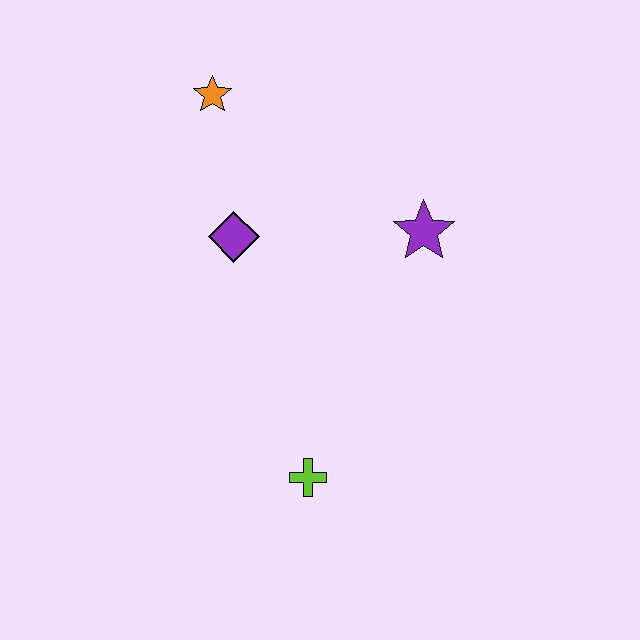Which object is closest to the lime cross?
The purple diamond is closest to the lime cross.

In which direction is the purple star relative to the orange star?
The purple star is to the right of the orange star.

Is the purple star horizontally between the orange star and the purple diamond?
No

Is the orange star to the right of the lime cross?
No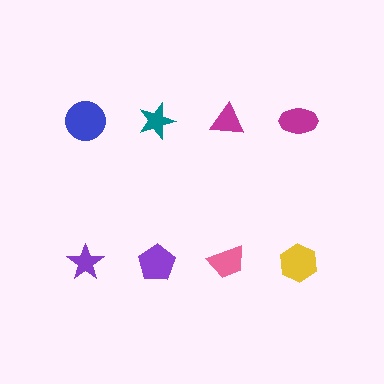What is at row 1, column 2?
A teal star.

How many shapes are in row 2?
4 shapes.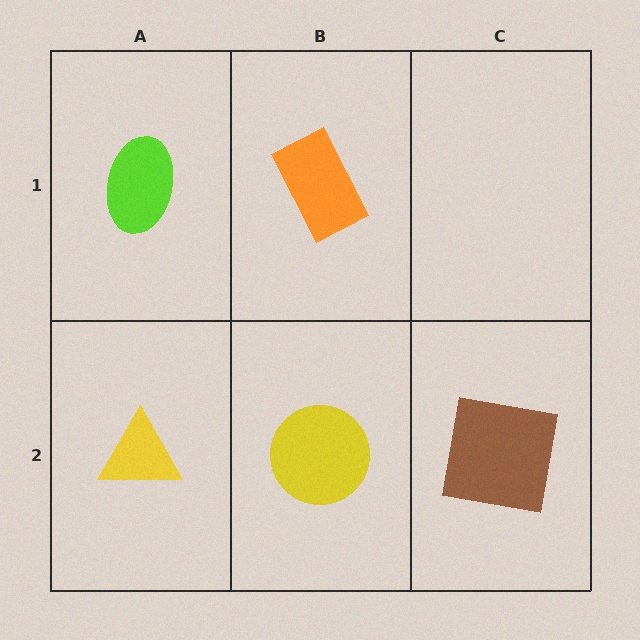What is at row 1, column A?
A lime ellipse.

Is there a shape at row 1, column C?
No, that cell is empty.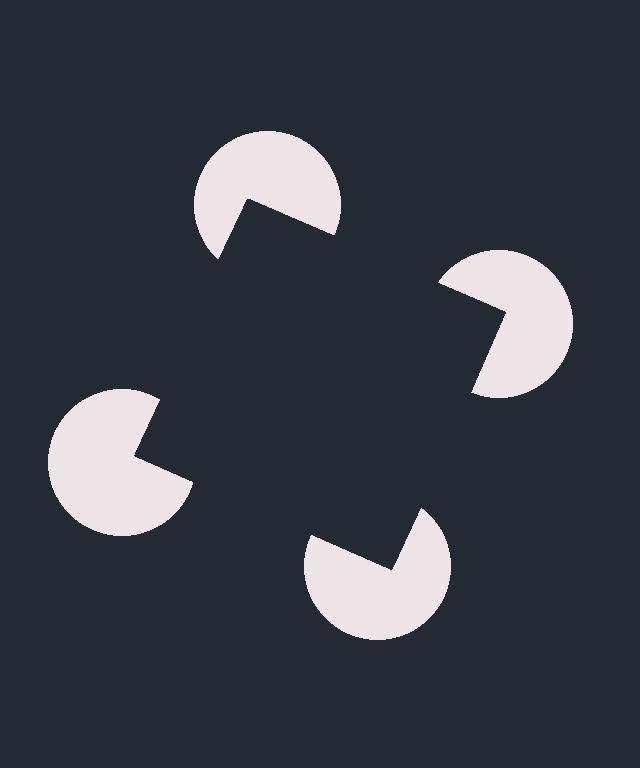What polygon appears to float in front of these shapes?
An illusory square — its edges are inferred from the aligned wedge cuts in the pac-man discs, not physically drawn.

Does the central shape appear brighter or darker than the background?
It typically appears slightly darker than the background, even though no actual brightness change is drawn.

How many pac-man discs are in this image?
There are 4 — one at each vertex of the illusory square.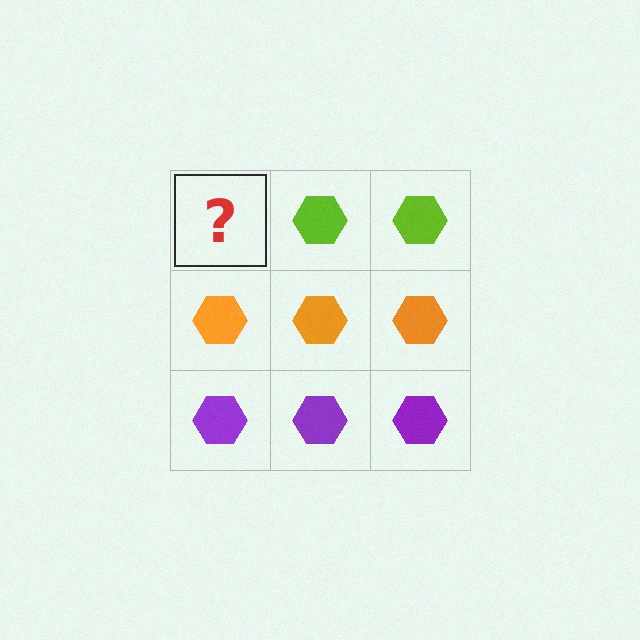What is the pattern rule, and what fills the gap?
The rule is that each row has a consistent color. The gap should be filled with a lime hexagon.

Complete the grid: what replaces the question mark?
The question mark should be replaced with a lime hexagon.